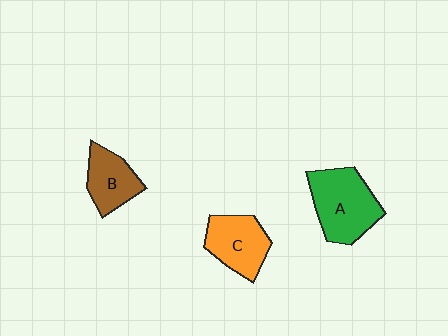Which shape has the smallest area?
Shape B (brown).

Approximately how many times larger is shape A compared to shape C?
Approximately 1.3 times.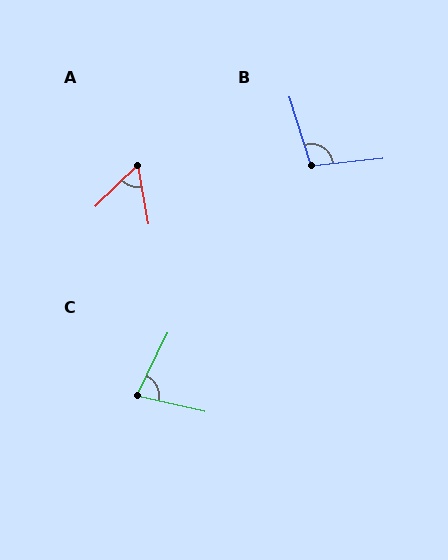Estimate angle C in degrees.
Approximately 77 degrees.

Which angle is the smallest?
A, at approximately 56 degrees.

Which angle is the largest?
B, at approximately 101 degrees.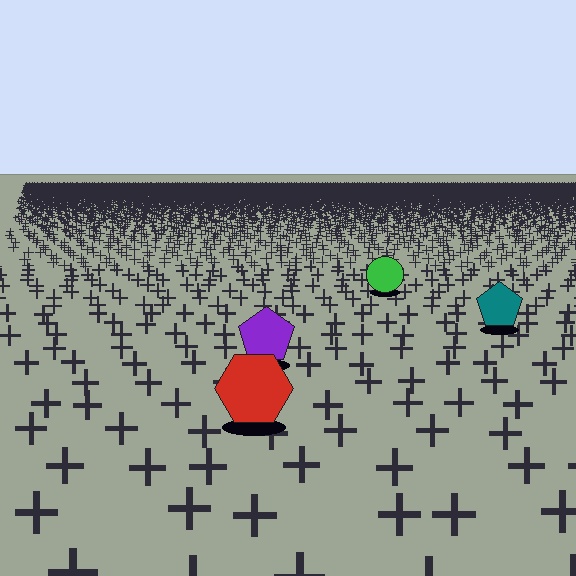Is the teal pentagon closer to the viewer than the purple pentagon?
No. The purple pentagon is closer — you can tell from the texture gradient: the ground texture is coarser near it.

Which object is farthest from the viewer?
The green circle is farthest from the viewer. It appears smaller and the ground texture around it is denser.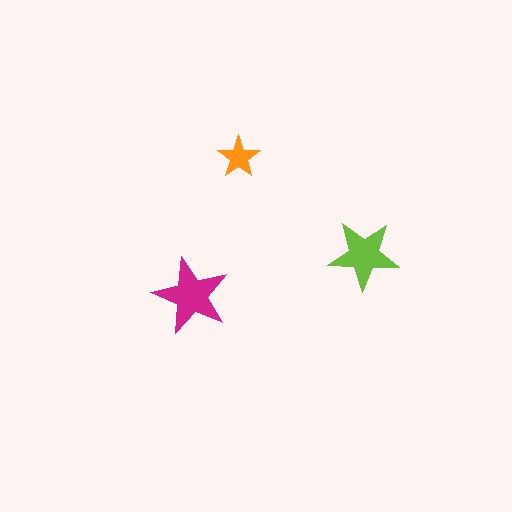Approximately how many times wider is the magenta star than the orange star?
About 2 times wider.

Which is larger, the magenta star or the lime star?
The magenta one.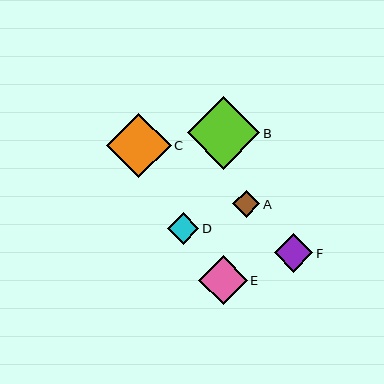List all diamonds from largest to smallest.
From largest to smallest: B, C, E, F, D, A.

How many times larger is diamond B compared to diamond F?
Diamond B is approximately 1.9 times the size of diamond F.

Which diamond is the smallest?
Diamond A is the smallest with a size of approximately 27 pixels.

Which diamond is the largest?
Diamond B is the largest with a size of approximately 73 pixels.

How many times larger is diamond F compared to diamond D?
Diamond F is approximately 1.2 times the size of diamond D.